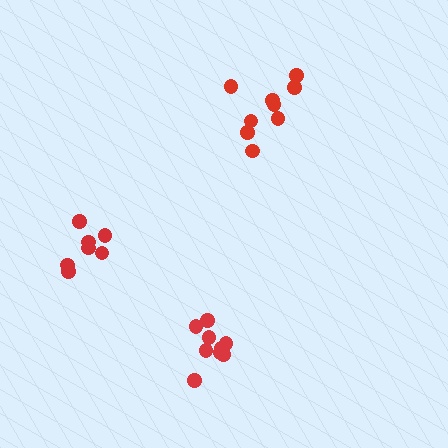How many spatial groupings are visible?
There are 3 spatial groupings.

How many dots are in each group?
Group 1: 9 dots, Group 2: 7 dots, Group 3: 9 dots (25 total).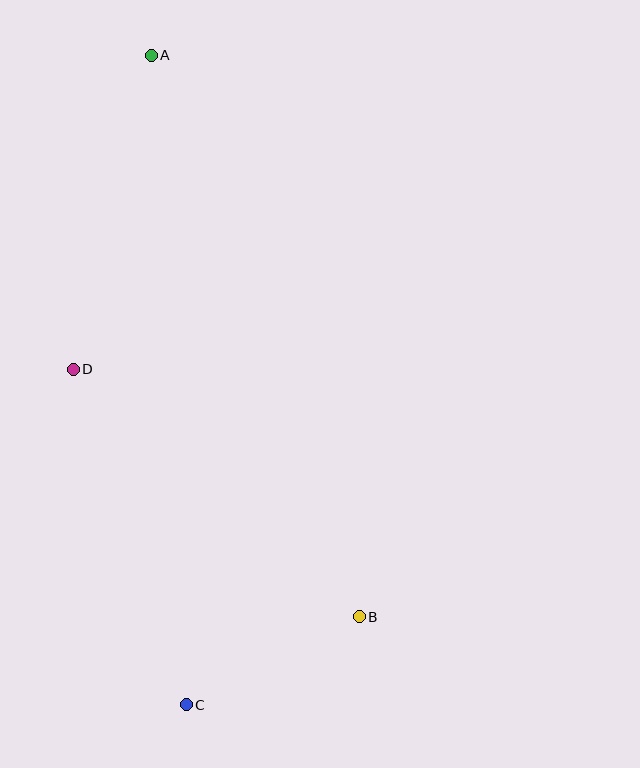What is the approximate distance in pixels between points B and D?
The distance between B and D is approximately 378 pixels.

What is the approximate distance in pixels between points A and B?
The distance between A and B is approximately 599 pixels.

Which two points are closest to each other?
Points B and C are closest to each other.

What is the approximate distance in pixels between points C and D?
The distance between C and D is approximately 354 pixels.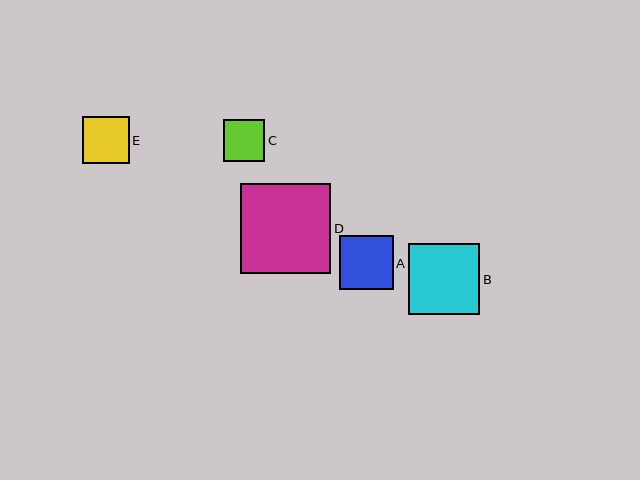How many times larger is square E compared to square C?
Square E is approximately 1.1 times the size of square C.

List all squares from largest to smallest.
From largest to smallest: D, B, A, E, C.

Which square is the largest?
Square D is the largest with a size of approximately 90 pixels.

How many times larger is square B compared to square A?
Square B is approximately 1.3 times the size of square A.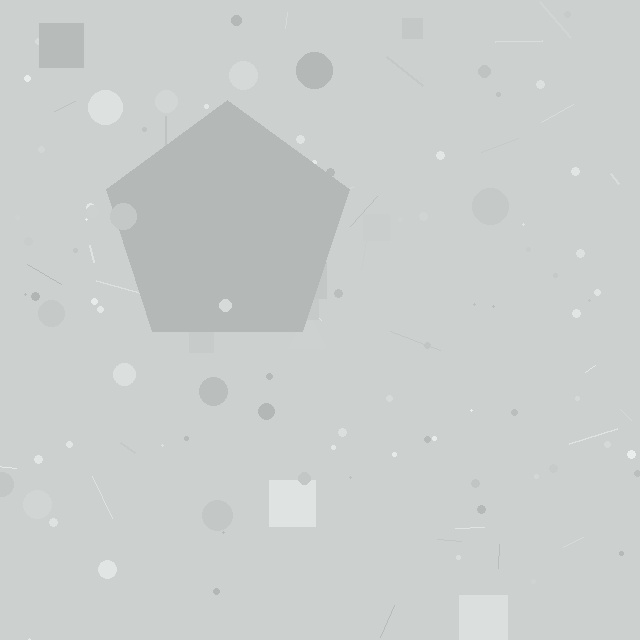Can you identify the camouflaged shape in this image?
The camouflaged shape is a pentagon.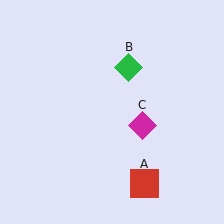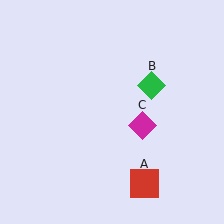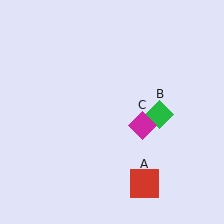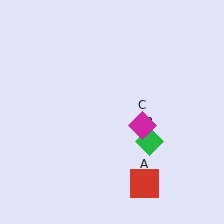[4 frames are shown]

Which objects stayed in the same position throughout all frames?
Red square (object A) and magenta diamond (object C) remained stationary.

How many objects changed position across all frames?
1 object changed position: green diamond (object B).